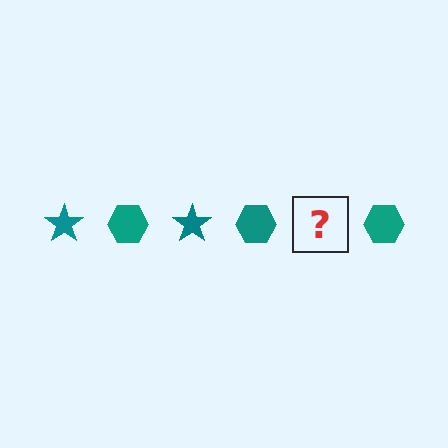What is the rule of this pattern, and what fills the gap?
The rule is that the pattern cycles through star, hexagon shapes in teal. The gap should be filled with a teal star.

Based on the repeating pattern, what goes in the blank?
The blank should be a teal star.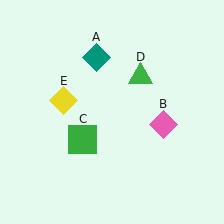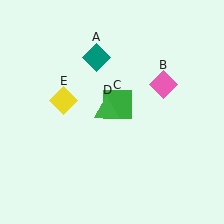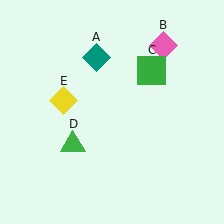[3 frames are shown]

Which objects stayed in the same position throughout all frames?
Teal diamond (object A) and yellow diamond (object E) remained stationary.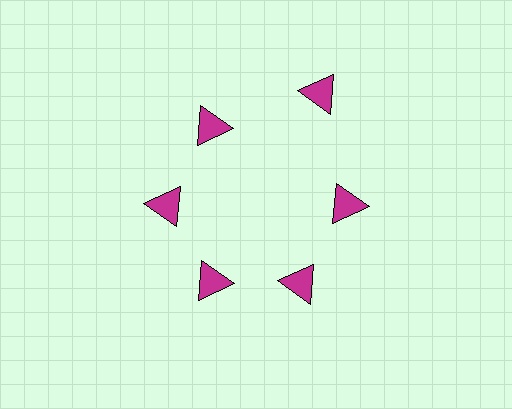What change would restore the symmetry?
The symmetry would be restored by moving it inward, back onto the ring so that all 6 triangles sit at equal angles and equal distance from the center.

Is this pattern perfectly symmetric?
No. The 6 magenta triangles are arranged in a ring, but one element near the 1 o'clock position is pushed outward from the center, breaking the 6-fold rotational symmetry.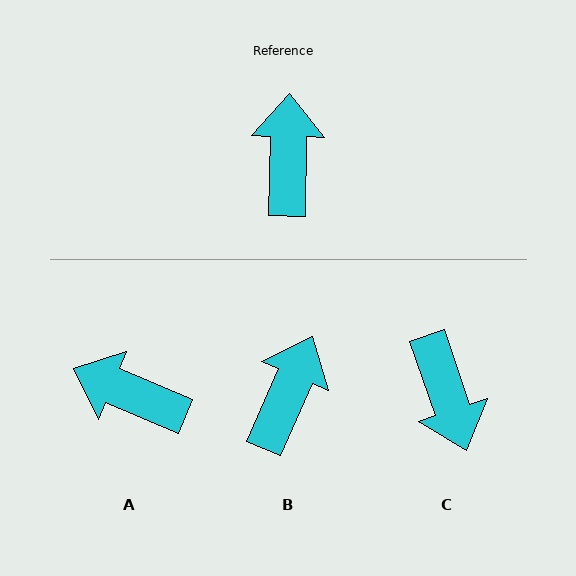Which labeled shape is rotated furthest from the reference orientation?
C, about 160 degrees away.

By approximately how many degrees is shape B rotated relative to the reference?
Approximately 22 degrees clockwise.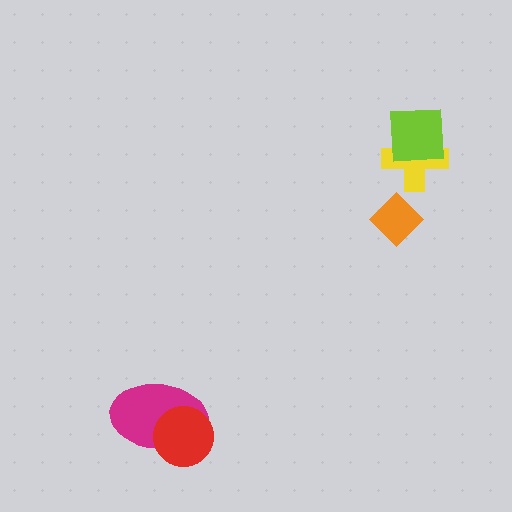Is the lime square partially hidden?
No, no other shape covers it.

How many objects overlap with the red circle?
1 object overlaps with the red circle.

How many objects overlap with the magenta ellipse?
1 object overlaps with the magenta ellipse.